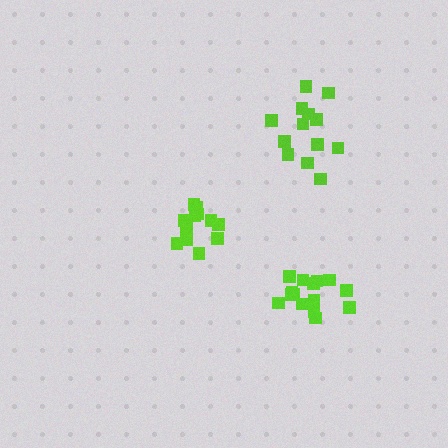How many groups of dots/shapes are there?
There are 3 groups.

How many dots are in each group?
Group 1: 12 dots, Group 2: 13 dots, Group 3: 15 dots (40 total).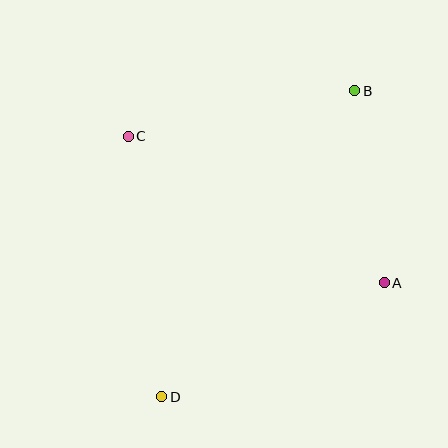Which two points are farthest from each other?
Points B and D are farthest from each other.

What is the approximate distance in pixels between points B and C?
The distance between B and C is approximately 231 pixels.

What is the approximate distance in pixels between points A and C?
The distance between A and C is approximately 295 pixels.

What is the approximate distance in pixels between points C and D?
The distance between C and D is approximately 263 pixels.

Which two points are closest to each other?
Points A and B are closest to each other.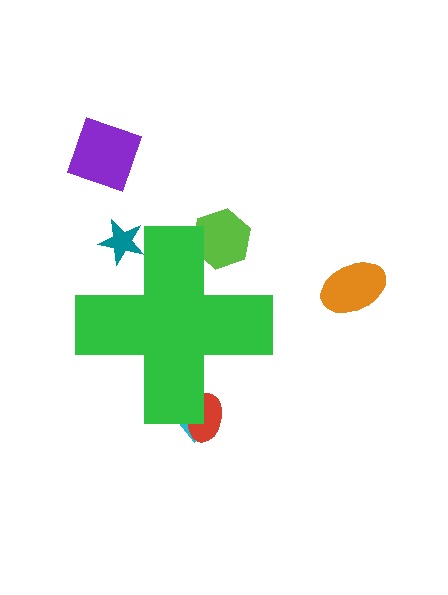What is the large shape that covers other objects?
A green cross.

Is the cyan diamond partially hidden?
Yes, the cyan diamond is partially hidden behind the green cross.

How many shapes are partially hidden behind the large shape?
4 shapes are partially hidden.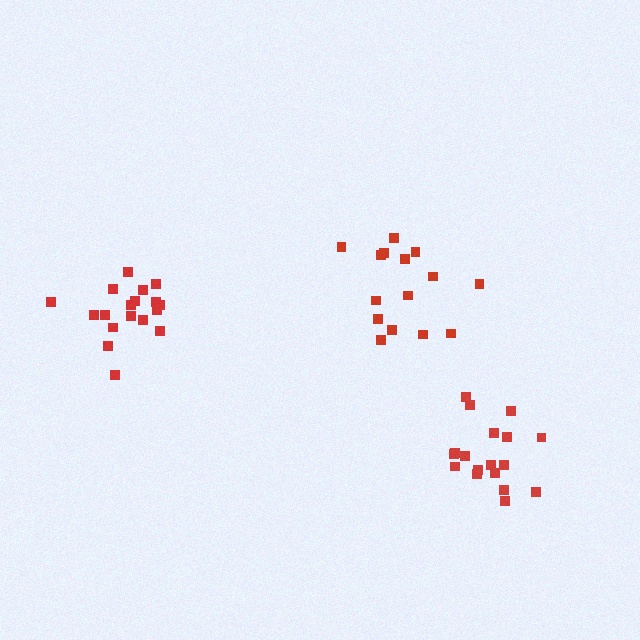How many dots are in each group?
Group 1: 18 dots, Group 2: 15 dots, Group 3: 18 dots (51 total).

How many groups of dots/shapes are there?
There are 3 groups.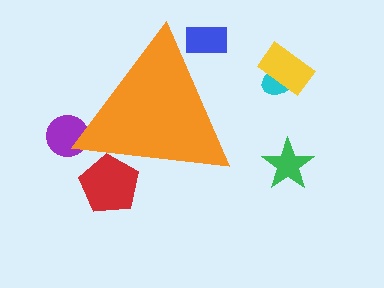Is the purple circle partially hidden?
Yes, the purple circle is partially hidden behind the orange triangle.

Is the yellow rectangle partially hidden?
No, the yellow rectangle is fully visible.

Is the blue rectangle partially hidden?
Yes, the blue rectangle is partially hidden behind the orange triangle.